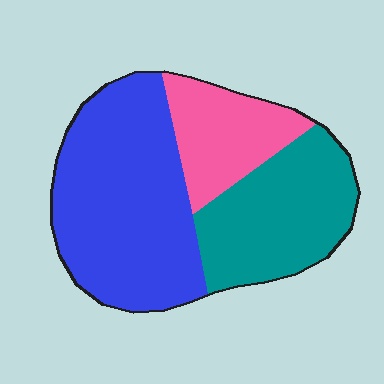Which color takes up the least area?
Pink, at roughly 20%.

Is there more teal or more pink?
Teal.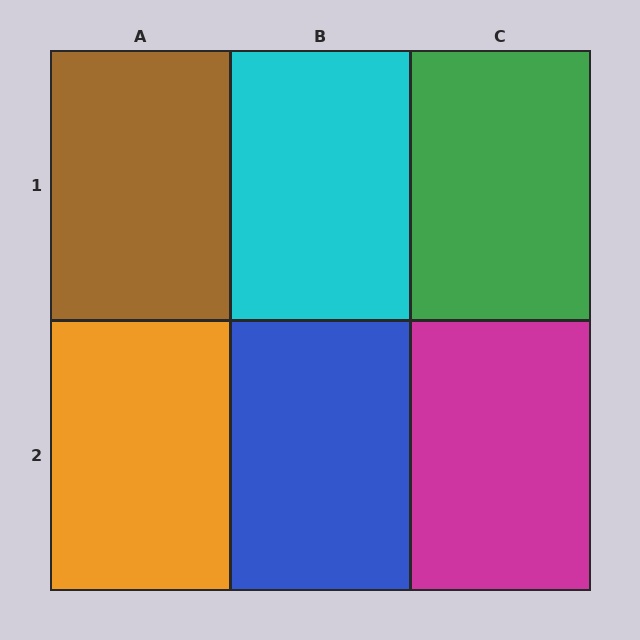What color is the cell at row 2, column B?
Blue.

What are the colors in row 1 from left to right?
Brown, cyan, green.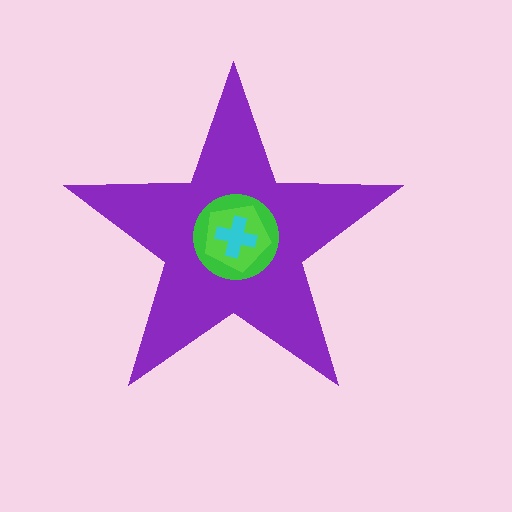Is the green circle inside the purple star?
Yes.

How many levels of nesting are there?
4.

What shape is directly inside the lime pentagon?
The cyan cross.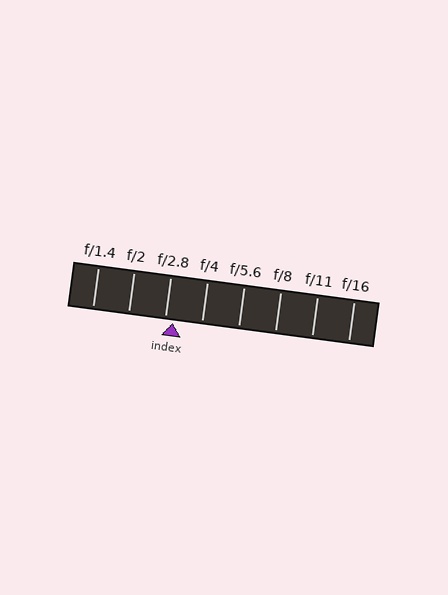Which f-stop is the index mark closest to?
The index mark is closest to f/2.8.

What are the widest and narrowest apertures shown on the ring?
The widest aperture shown is f/1.4 and the narrowest is f/16.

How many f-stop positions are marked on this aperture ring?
There are 8 f-stop positions marked.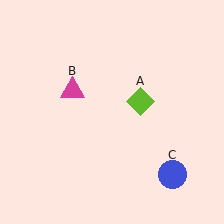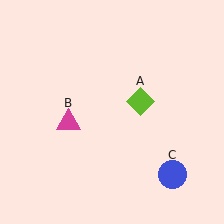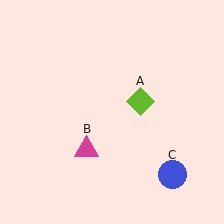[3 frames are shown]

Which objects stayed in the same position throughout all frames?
Lime diamond (object A) and blue circle (object C) remained stationary.